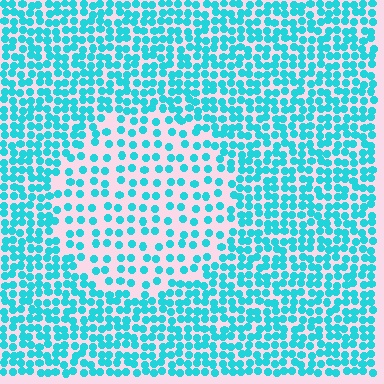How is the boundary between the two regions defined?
The boundary is defined by a change in element density (approximately 2.1x ratio). All elements are the same color, size, and shape.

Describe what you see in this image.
The image contains small cyan elements arranged at two different densities. A circle-shaped region is visible where the elements are less densely packed than the surrounding area.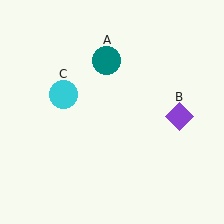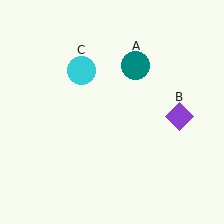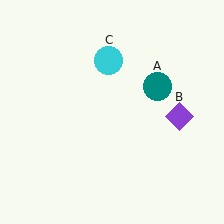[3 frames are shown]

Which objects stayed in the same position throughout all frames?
Purple diamond (object B) remained stationary.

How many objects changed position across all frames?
2 objects changed position: teal circle (object A), cyan circle (object C).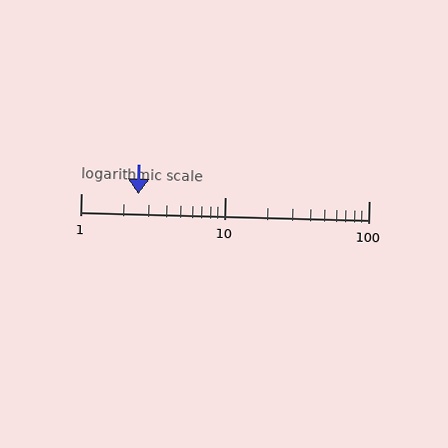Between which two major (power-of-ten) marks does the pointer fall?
The pointer is between 1 and 10.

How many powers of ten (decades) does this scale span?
The scale spans 2 decades, from 1 to 100.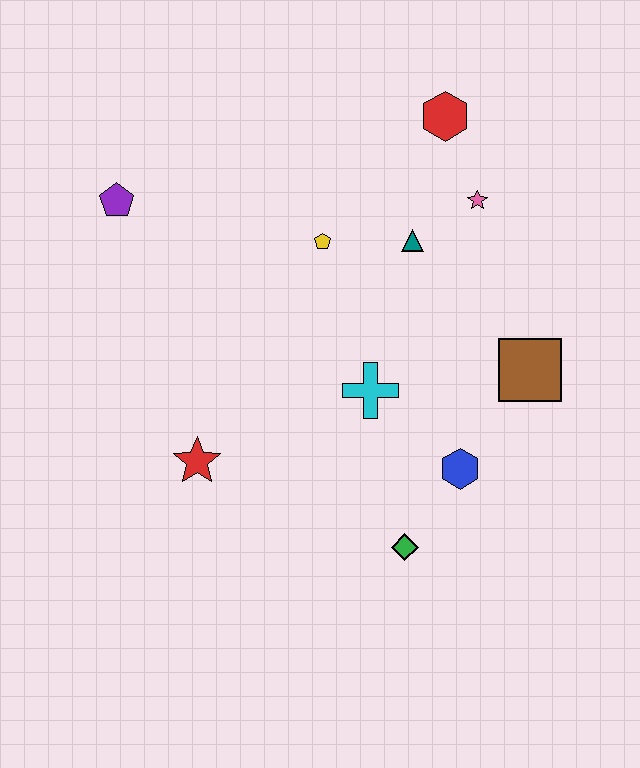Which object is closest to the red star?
The cyan cross is closest to the red star.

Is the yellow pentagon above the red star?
Yes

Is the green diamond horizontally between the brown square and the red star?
Yes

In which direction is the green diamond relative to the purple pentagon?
The green diamond is below the purple pentagon.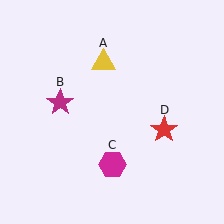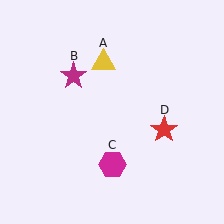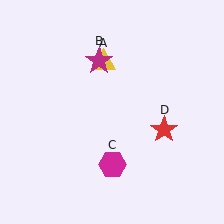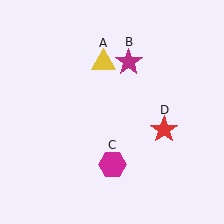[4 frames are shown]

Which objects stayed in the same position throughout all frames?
Yellow triangle (object A) and magenta hexagon (object C) and red star (object D) remained stationary.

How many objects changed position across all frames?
1 object changed position: magenta star (object B).